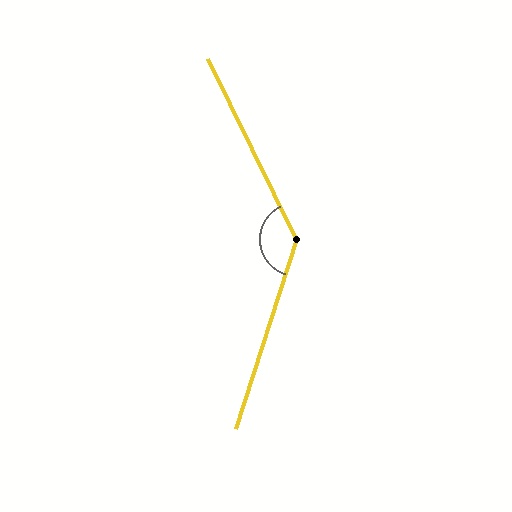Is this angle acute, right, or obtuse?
It is obtuse.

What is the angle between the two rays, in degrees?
Approximately 136 degrees.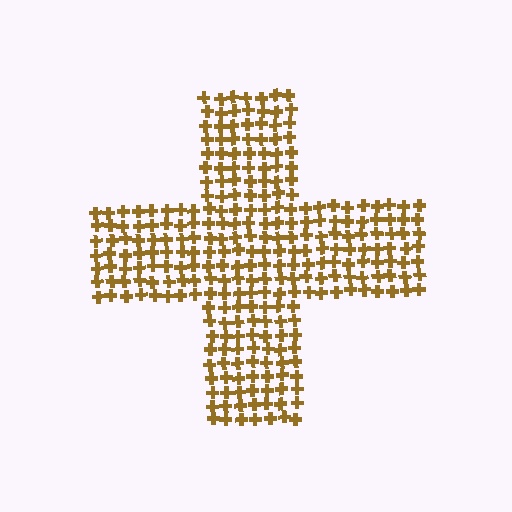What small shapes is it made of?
It is made of small crosses.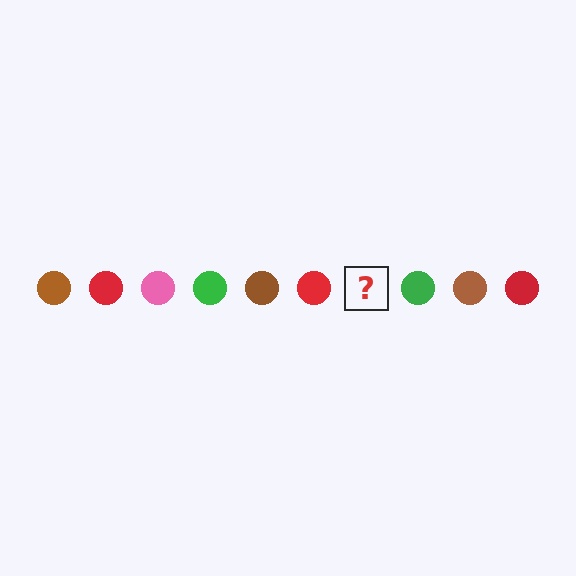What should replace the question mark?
The question mark should be replaced with a pink circle.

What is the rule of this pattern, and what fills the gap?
The rule is that the pattern cycles through brown, red, pink, green circles. The gap should be filled with a pink circle.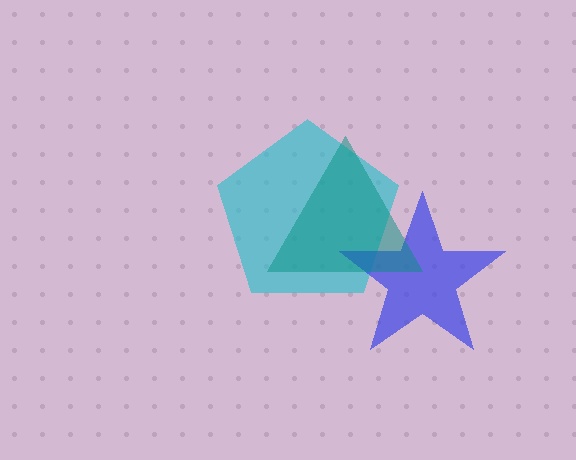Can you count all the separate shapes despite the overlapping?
Yes, there are 3 separate shapes.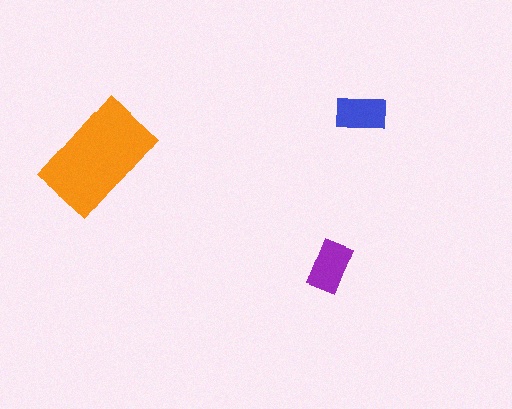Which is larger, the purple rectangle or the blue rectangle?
The purple one.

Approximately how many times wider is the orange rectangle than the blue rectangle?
About 2.5 times wider.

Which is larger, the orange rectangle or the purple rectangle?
The orange one.